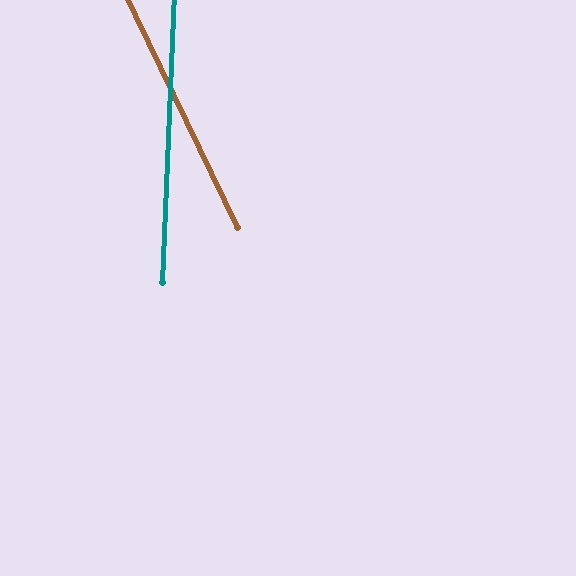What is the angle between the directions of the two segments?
Approximately 28 degrees.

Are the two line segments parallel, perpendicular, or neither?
Neither parallel nor perpendicular — they differ by about 28°.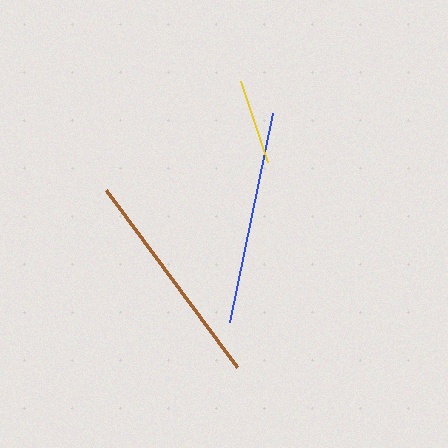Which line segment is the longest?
The brown line is the longest at approximately 221 pixels.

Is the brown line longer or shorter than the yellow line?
The brown line is longer than the yellow line.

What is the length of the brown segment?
The brown segment is approximately 221 pixels long.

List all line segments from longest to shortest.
From longest to shortest: brown, blue, yellow.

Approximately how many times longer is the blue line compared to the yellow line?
The blue line is approximately 2.5 times the length of the yellow line.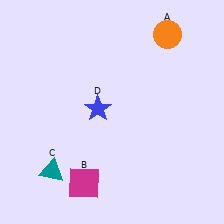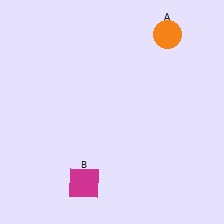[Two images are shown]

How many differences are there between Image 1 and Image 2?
There are 2 differences between the two images.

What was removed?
The teal triangle (C), the blue star (D) were removed in Image 2.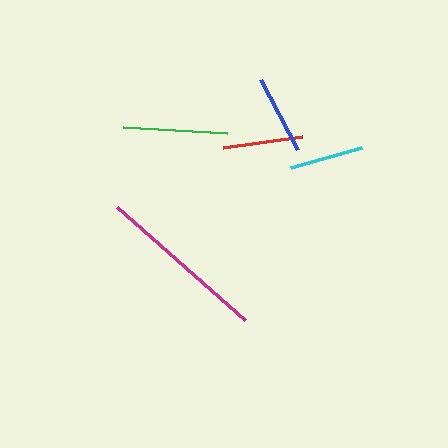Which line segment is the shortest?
The cyan line is the shortest at approximately 73 pixels.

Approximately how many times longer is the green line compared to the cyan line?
The green line is approximately 1.4 times the length of the cyan line.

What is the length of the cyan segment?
The cyan segment is approximately 73 pixels long.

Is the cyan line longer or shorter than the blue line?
The blue line is longer than the cyan line.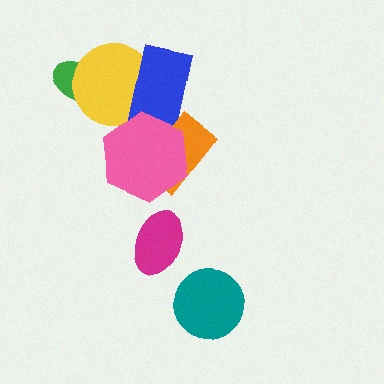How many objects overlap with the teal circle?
0 objects overlap with the teal circle.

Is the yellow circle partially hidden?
Yes, it is partially covered by another shape.